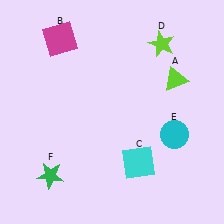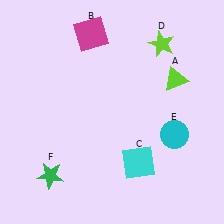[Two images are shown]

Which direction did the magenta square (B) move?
The magenta square (B) moved right.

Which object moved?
The magenta square (B) moved right.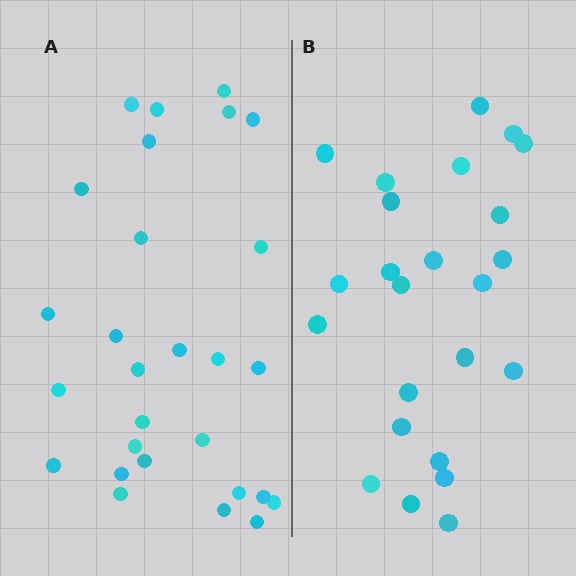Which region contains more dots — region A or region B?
Region A (the left region) has more dots.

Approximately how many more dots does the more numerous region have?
Region A has about 4 more dots than region B.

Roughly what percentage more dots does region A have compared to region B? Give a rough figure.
About 15% more.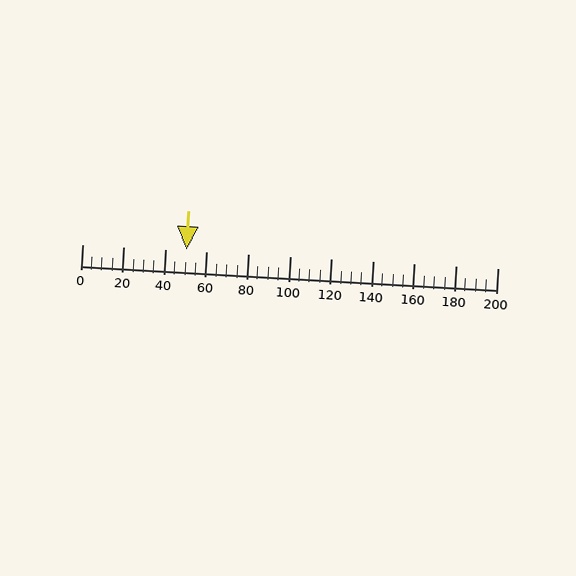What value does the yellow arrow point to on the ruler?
The yellow arrow points to approximately 50.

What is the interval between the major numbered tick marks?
The major tick marks are spaced 20 units apart.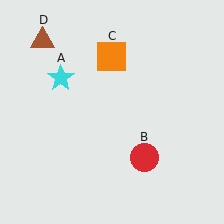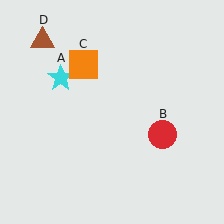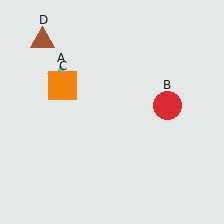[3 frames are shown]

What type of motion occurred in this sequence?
The red circle (object B), orange square (object C) rotated counterclockwise around the center of the scene.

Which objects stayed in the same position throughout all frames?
Cyan star (object A) and brown triangle (object D) remained stationary.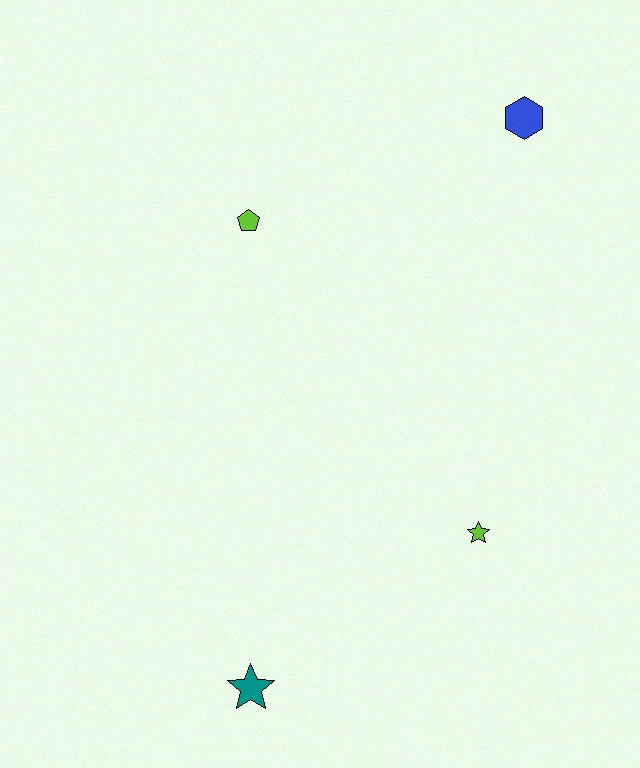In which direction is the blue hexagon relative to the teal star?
The blue hexagon is above the teal star.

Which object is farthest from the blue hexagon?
The teal star is farthest from the blue hexagon.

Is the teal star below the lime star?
Yes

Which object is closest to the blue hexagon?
The lime pentagon is closest to the blue hexagon.